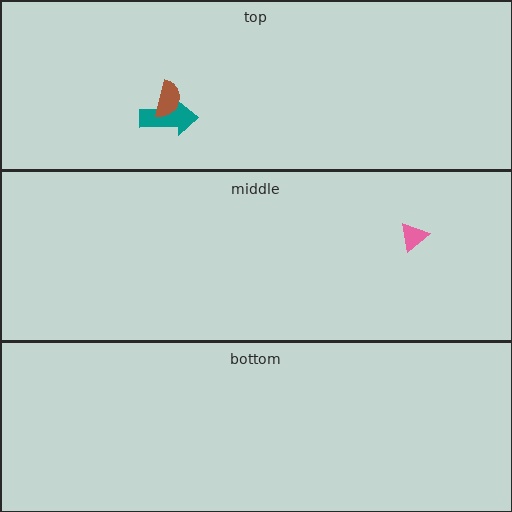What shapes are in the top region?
The teal arrow, the brown semicircle.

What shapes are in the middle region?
The pink triangle.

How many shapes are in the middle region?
1.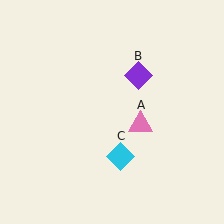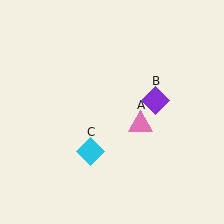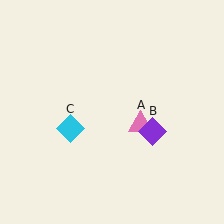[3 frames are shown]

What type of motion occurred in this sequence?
The purple diamond (object B), cyan diamond (object C) rotated clockwise around the center of the scene.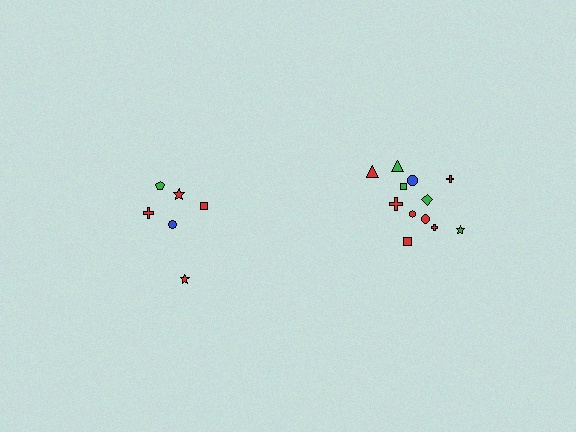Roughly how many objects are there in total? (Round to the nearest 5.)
Roughly 20 objects in total.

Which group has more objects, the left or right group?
The right group.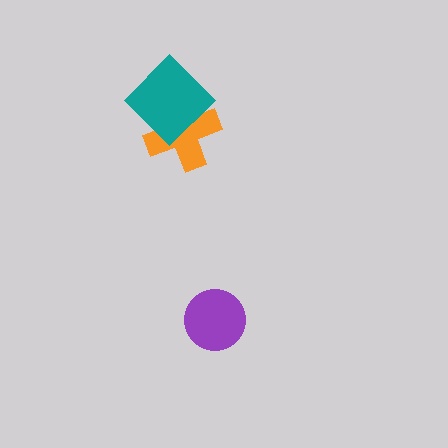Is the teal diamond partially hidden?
No, no other shape covers it.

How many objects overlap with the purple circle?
0 objects overlap with the purple circle.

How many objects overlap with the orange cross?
1 object overlaps with the orange cross.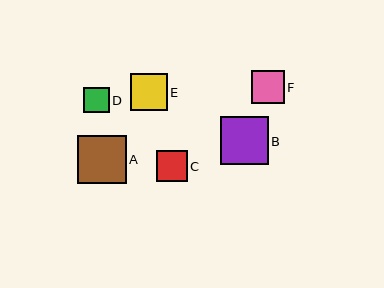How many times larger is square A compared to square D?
Square A is approximately 1.9 times the size of square D.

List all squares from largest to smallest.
From largest to smallest: A, B, E, F, C, D.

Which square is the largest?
Square A is the largest with a size of approximately 49 pixels.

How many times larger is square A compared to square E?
Square A is approximately 1.3 times the size of square E.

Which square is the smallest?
Square D is the smallest with a size of approximately 26 pixels.